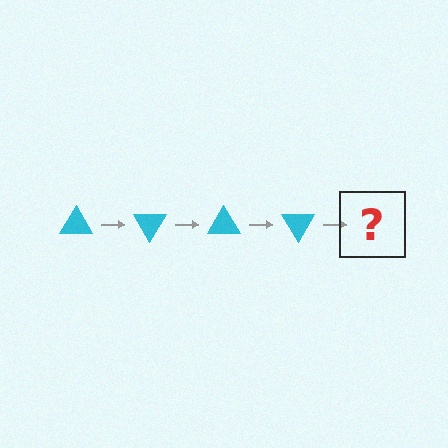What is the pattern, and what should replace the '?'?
The pattern is that the triangle rotates 60 degrees each step. The '?' should be a cyan triangle rotated 240 degrees.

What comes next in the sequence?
The next element should be a cyan triangle rotated 240 degrees.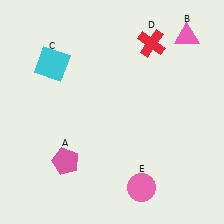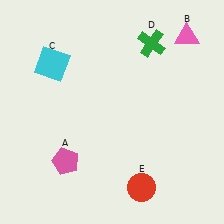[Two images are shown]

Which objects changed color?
D changed from red to green. E changed from pink to red.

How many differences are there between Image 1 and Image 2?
There are 2 differences between the two images.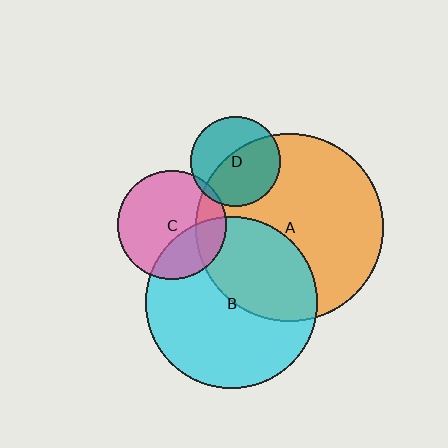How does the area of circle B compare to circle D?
Approximately 3.6 times.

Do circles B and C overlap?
Yes.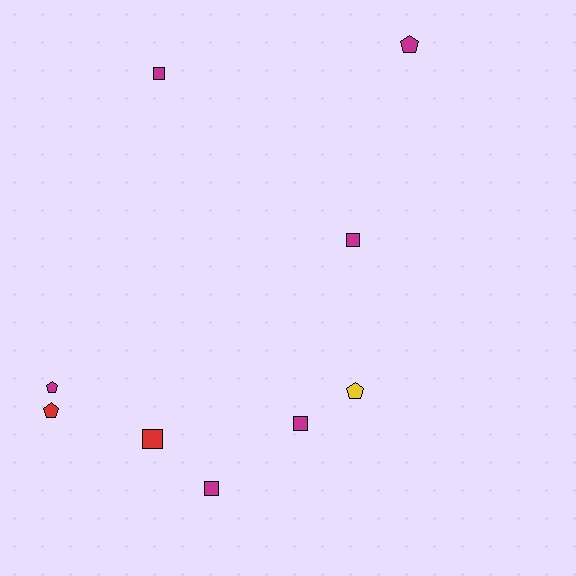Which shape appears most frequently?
Square, with 5 objects.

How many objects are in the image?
There are 9 objects.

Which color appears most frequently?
Magenta, with 6 objects.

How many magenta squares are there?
There are 4 magenta squares.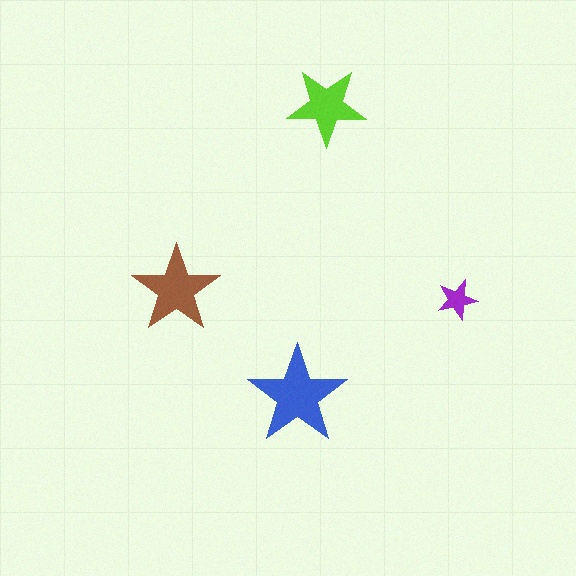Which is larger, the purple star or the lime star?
The lime one.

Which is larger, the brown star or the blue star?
The blue one.